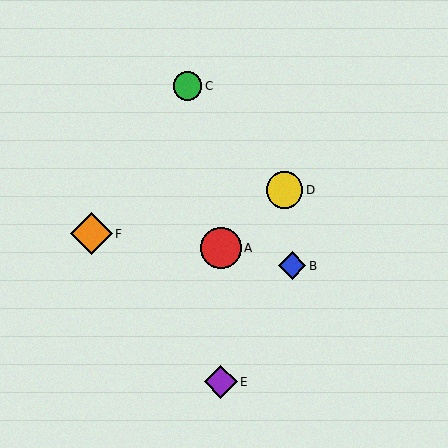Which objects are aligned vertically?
Objects A, E are aligned vertically.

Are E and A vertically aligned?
Yes, both are at x≈221.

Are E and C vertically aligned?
No, E is at x≈221 and C is at x≈187.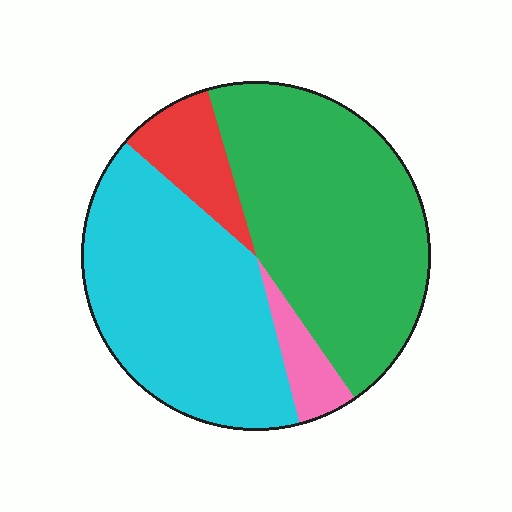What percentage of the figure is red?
Red takes up less than a quarter of the figure.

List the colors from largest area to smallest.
From largest to smallest: green, cyan, red, pink.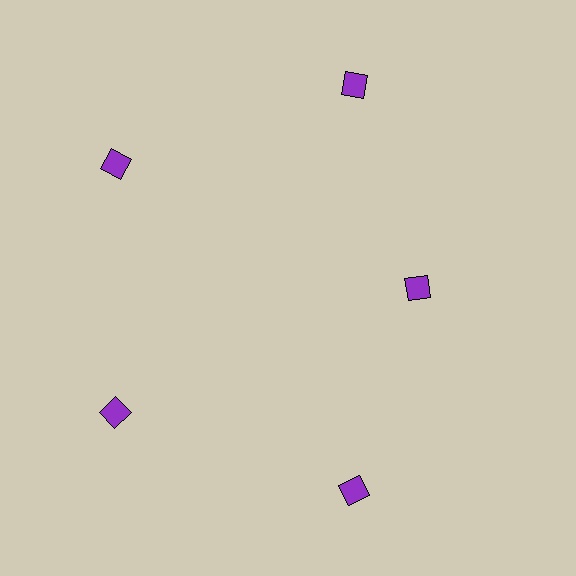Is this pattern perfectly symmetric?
No. The 5 purple diamonds are arranged in a ring, but one element near the 3 o'clock position is pulled inward toward the center, breaking the 5-fold rotational symmetry.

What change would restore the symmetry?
The symmetry would be restored by moving it outward, back onto the ring so that all 5 diamonds sit at equal angles and equal distance from the center.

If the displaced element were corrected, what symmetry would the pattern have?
It would have 5-fold rotational symmetry — the pattern would map onto itself every 72 degrees.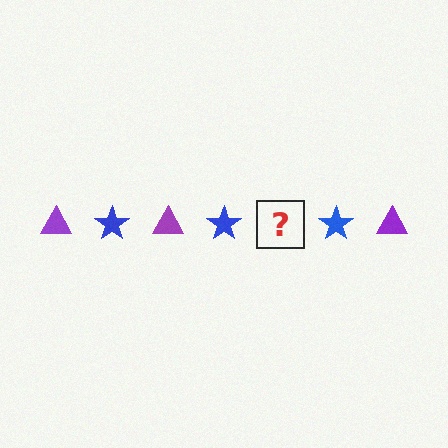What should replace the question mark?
The question mark should be replaced with a purple triangle.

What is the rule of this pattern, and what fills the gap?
The rule is that the pattern alternates between purple triangle and blue star. The gap should be filled with a purple triangle.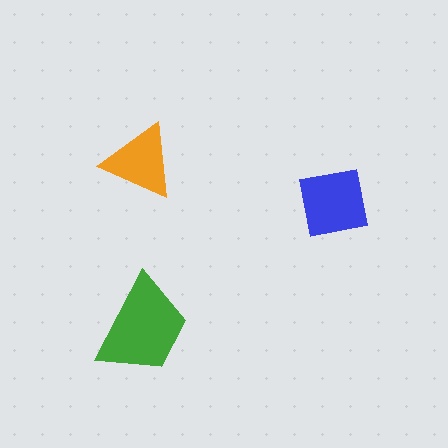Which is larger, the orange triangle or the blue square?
The blue square.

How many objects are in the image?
There are 3 objects in the image.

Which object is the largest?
The green trapezoid.